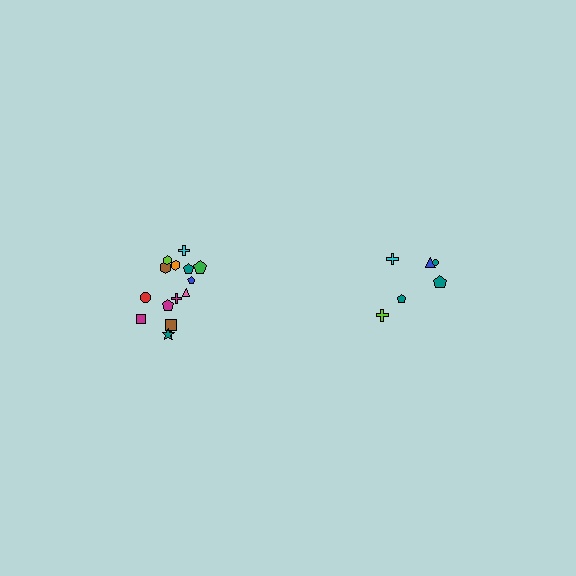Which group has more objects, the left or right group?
The left group.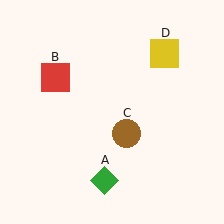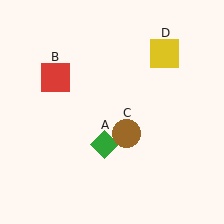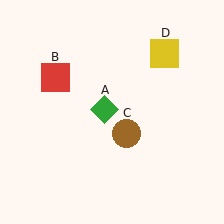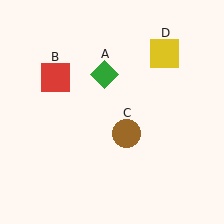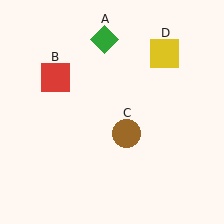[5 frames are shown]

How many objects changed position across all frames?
1 object changed position: green diamond (object A).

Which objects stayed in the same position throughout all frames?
Red square (object B) and brown circle (object C) and yellow square (object D) remained stationary.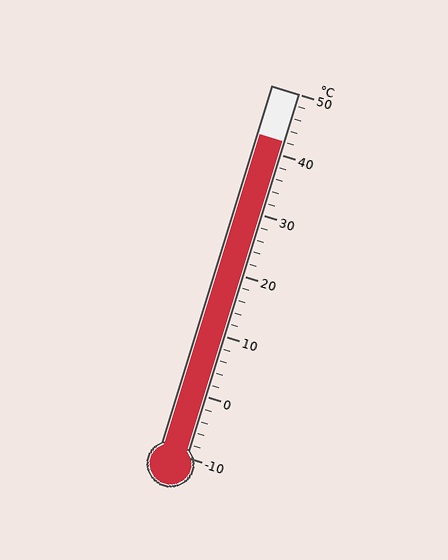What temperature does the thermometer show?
The thermometer shows approximately 42°C.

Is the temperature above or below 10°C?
The temperature is above 10°C.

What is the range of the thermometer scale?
The thermometer scale ranges from -10°C to 50°C.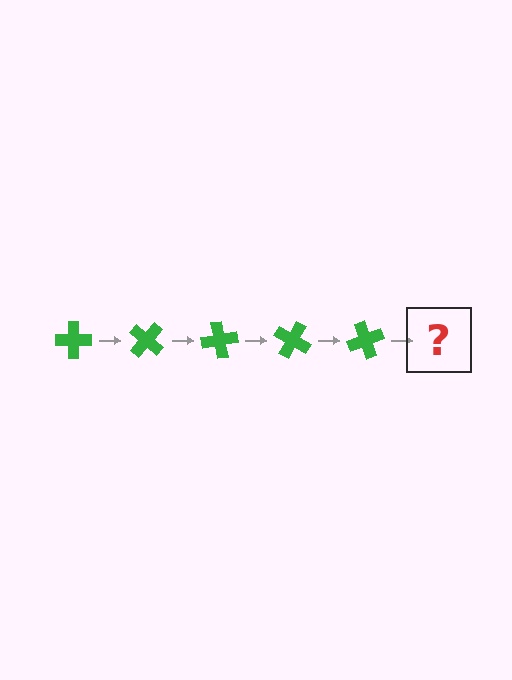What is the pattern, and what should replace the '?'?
The pattern is that the cross rotates 40 degrees each step. The '?' should be a green cross rotated 200 degrees.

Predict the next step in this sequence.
The next step is a green cross rotated 200 degrees.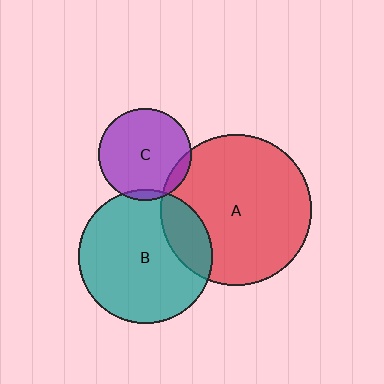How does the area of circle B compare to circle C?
Approximately 2.1 times.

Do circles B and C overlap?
Yes.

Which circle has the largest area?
Circle A (red).